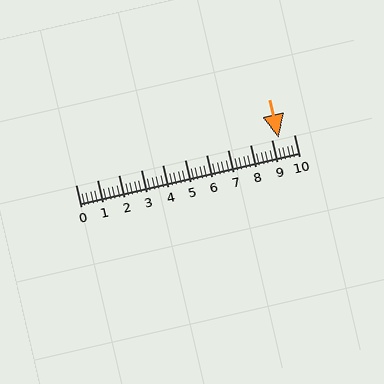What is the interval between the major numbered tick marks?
The major tick marks are spaced 1 units apart.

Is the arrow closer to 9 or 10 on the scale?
The arrow is closer to 9.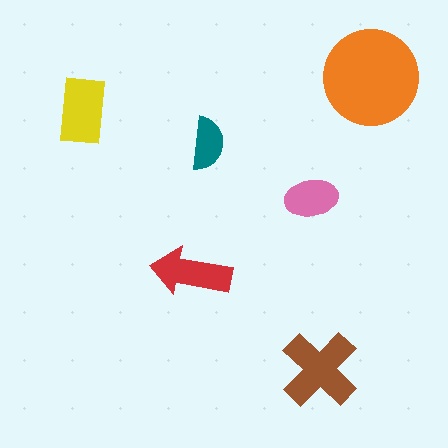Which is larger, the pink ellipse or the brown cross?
The brown cross.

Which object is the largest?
The orange circle.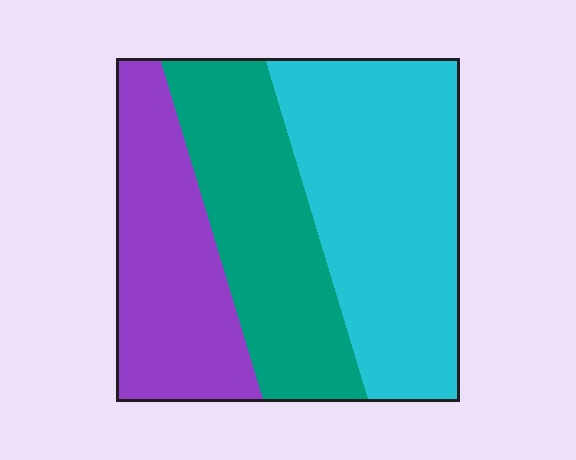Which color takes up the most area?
Cyan, at roughly 40%.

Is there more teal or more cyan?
Cyan.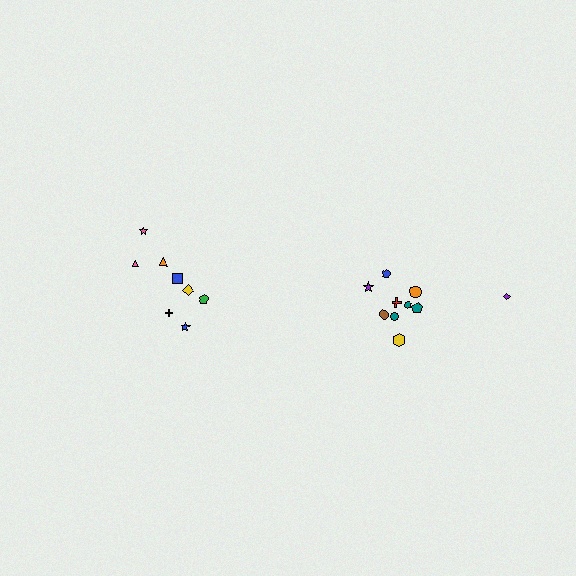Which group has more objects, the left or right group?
The right group.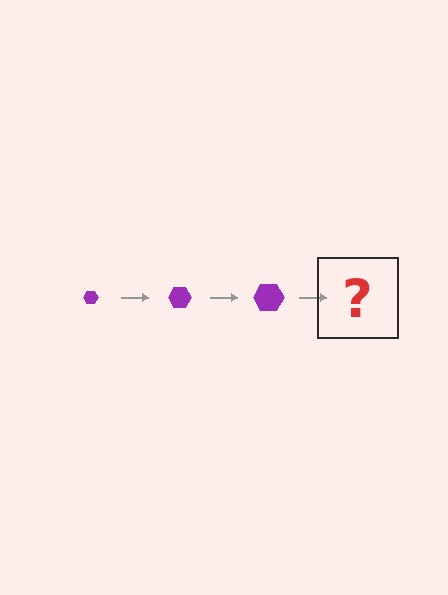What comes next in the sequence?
The next element should be a purple hexagon, larger than the previous one.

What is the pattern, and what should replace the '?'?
The pattern is that the hexagon gets progressively larger each step. The '?' should be a purple hexagon, larger than the previous one.